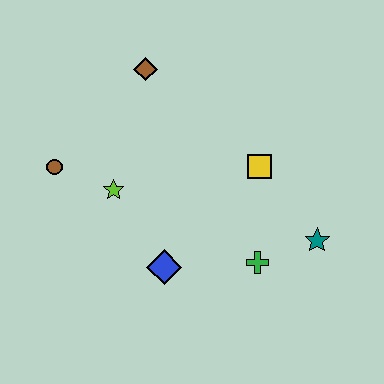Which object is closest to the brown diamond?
The lime star is closest to the brown diamond.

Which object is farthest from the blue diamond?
The brown diamond is farthest from the blue diamond.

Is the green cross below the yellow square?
Yes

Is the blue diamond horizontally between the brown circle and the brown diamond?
No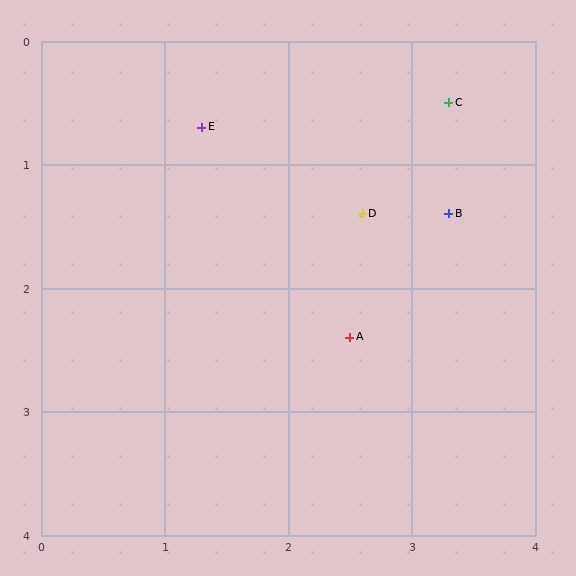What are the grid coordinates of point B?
Point B is at approximately (3.3, 1.4).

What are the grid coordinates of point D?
Point D is at approximately (2.6, 1.4).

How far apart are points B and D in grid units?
Points B and D are about 0.7 grid units apart.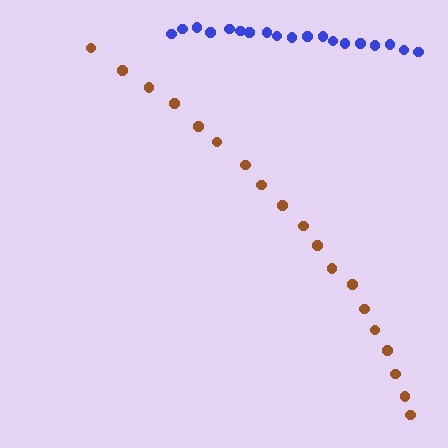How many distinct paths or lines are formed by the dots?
There are 2 distinct paths.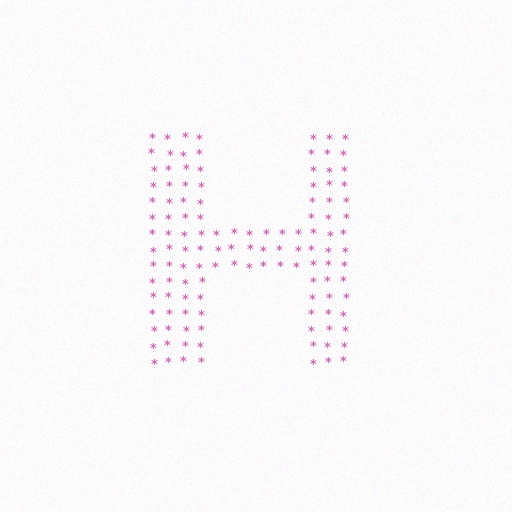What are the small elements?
The small elements are asterisks.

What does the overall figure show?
The overall figure shows the letter H.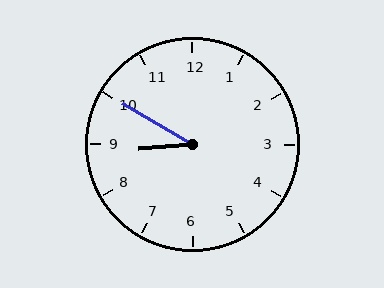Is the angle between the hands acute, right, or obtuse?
It is acute.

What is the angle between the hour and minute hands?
Approximately 35 degrees.